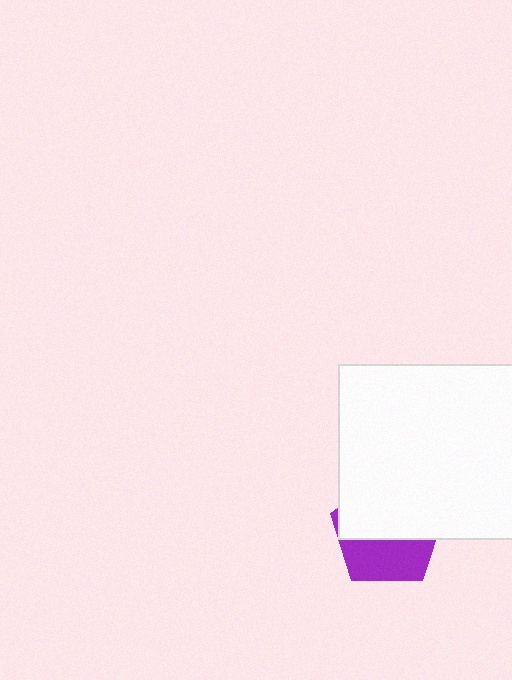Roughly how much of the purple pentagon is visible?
A small part of it is visible (roughly 42%).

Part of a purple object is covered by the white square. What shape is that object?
It is a pentagon.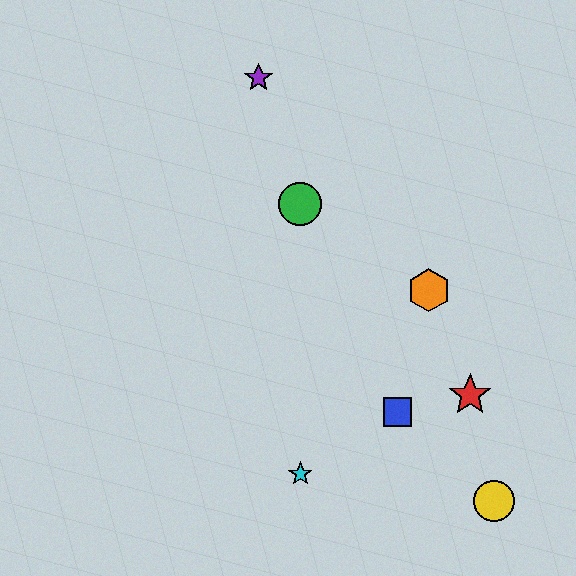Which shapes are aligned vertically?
The green circle, the cyan star are aligned vertically.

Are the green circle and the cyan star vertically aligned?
Yes, both are at x≈300.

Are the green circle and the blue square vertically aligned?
No, the green circle is at x≈300 and the blue square is at x≈398.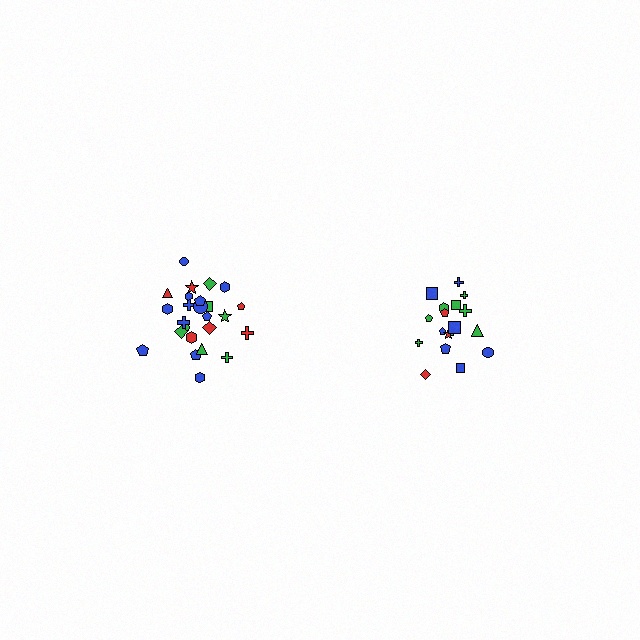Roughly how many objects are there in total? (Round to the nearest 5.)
Roughly 45 objects in total.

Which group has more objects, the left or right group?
The left group.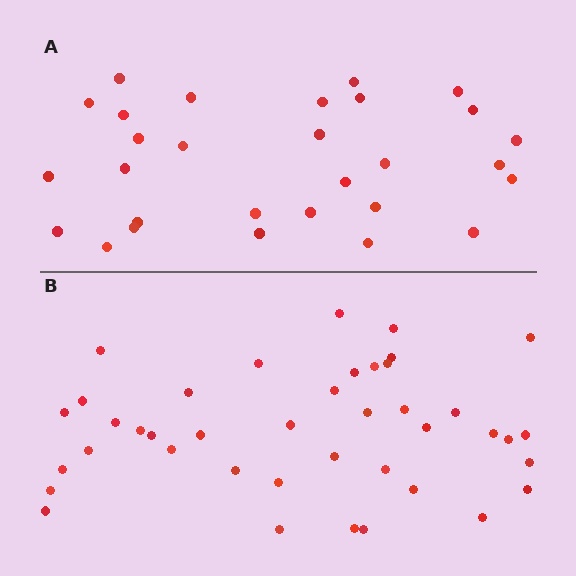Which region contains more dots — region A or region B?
Region B (the bottom region) has more dots.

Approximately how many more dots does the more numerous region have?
Region B has roughly 12 or so more dots than region A.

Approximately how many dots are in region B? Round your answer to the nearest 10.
About 40 dots. (The exact count is 41, which rounds to 40.)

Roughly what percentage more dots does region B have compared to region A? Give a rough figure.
About 40% more.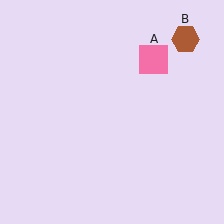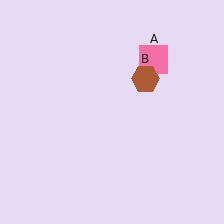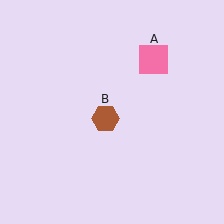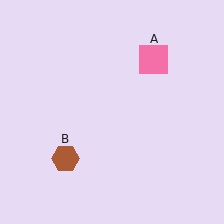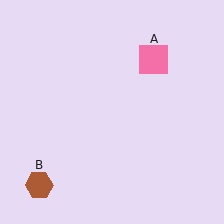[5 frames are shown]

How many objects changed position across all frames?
1 object changed position: brown hexagon (object B).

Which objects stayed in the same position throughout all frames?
Pink square (object A) remained stationary.